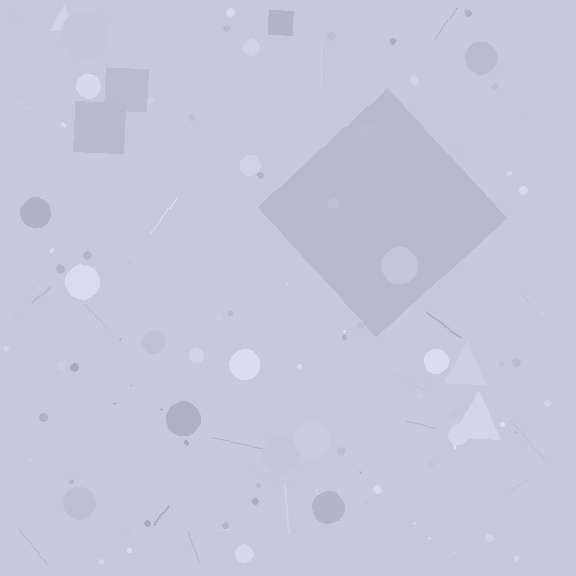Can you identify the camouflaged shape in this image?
The camouflaged shape is a diamond.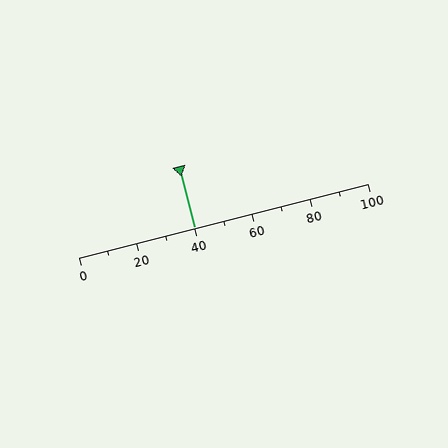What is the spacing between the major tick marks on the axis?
The major ticks are spaced 20 apart.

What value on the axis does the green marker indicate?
The marker indicates approximately 40.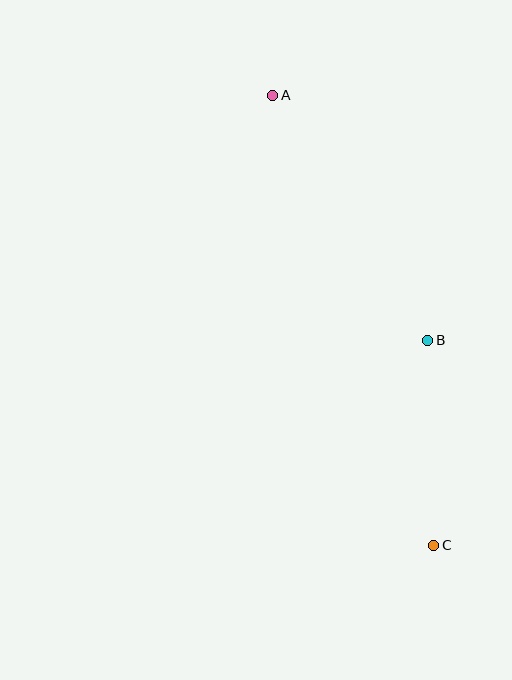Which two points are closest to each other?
Points B and C are closest to each other.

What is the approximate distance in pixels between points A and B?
The distance between A and B is approximately 290 pixels.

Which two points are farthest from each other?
Points A and C are farthest from each other.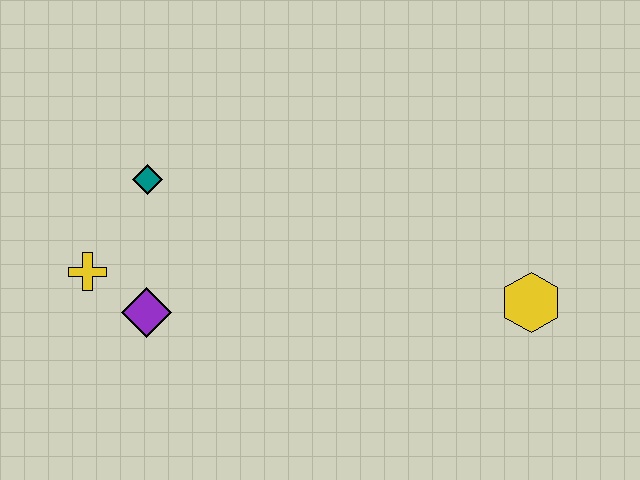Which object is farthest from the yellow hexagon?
The yellow cross is farthest from the yellow hexagon.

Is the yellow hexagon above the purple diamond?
Yes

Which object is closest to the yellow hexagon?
The purple diamond is closest to the yellow hexagon.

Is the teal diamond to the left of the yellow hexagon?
Yes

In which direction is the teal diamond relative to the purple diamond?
The teal diamond is above the purple diamond.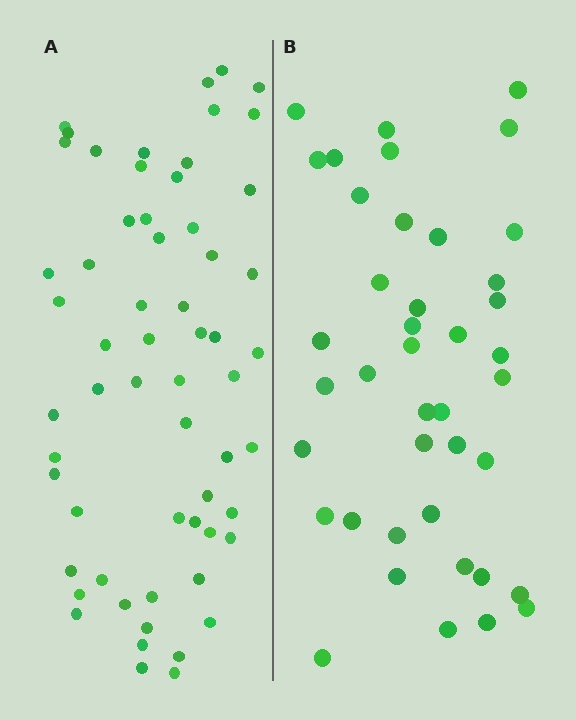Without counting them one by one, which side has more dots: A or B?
Region A (the left region) has more dots.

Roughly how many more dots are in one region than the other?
Region A has approximately 20 more dots than region B.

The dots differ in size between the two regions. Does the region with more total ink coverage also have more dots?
No. Region B has more total ink coverage because its dots are larger, but region A actually contains more individual dots. Total area can be misleading — the number of items is what matters here.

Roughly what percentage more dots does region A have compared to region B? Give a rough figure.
About 45% more.